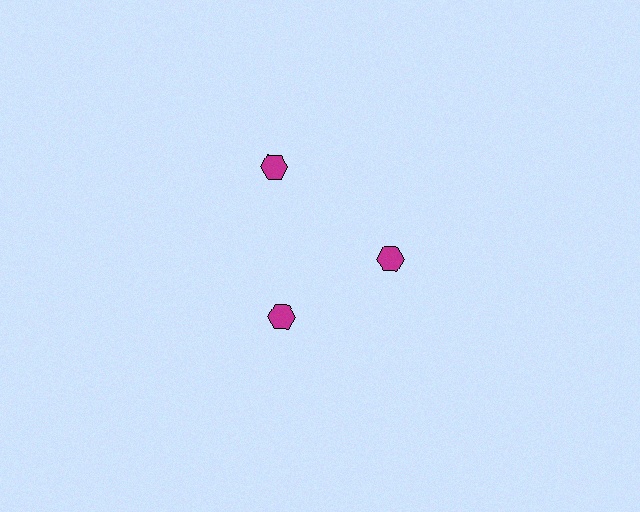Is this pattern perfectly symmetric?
No. The 3 magenta hexagons are arranged in a ring, but one element near the 11 o'clock position is pushed outward from the center, breaking the 3-fold rotational symmetry.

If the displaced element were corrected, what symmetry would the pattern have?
It would have 3-fold rotational symmetry — the pattern would map onto itself every 120 degrees.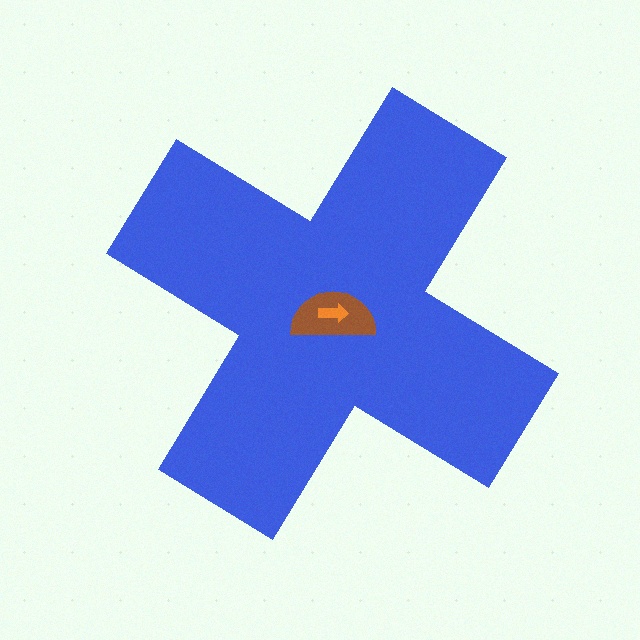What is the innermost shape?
The orange arrow.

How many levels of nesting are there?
3.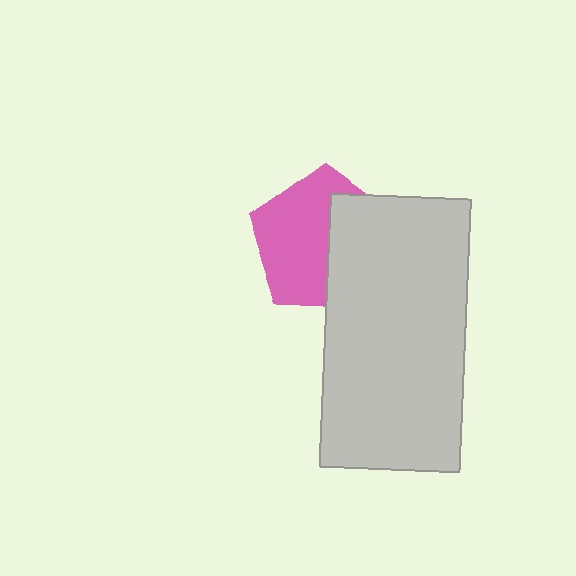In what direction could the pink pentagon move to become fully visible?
The pink pentagon could move left. That would shift it out from behind the light gray rectangle entirely.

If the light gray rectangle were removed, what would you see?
You would see the complete pink pentagon.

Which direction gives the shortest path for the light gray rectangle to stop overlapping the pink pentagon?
Moving right gives the shortest separation.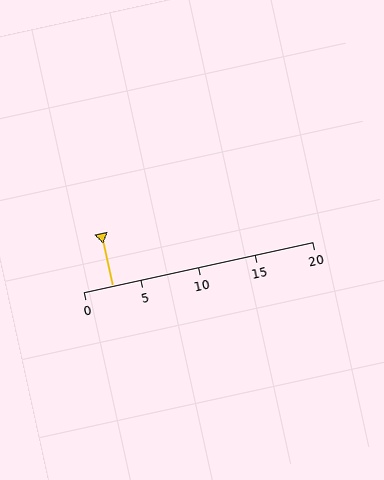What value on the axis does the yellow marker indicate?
The marker indicates approximately 2.5.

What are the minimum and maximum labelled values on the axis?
The axis runs from 0 to 20.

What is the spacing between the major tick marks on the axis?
The major ticks are spaced 5 apart.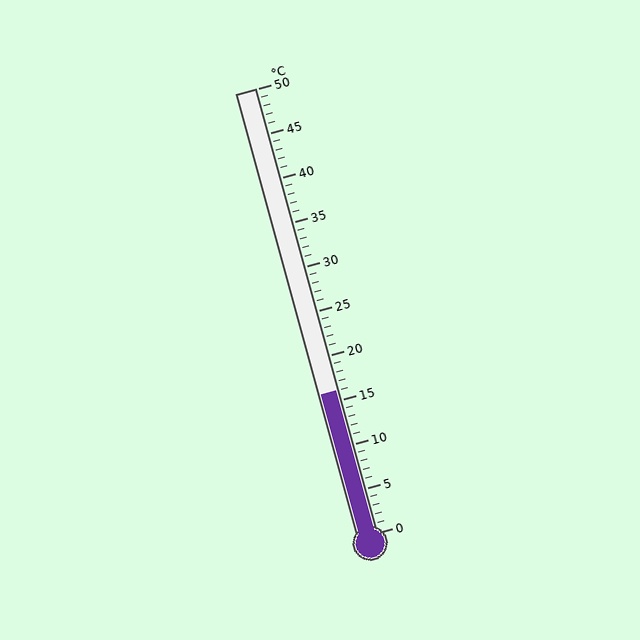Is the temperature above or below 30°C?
The temperature is below 30°C.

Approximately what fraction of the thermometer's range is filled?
The thermometer is filled to approximately 30% of its range.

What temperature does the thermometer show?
The thermometer shows approximately 16°C.